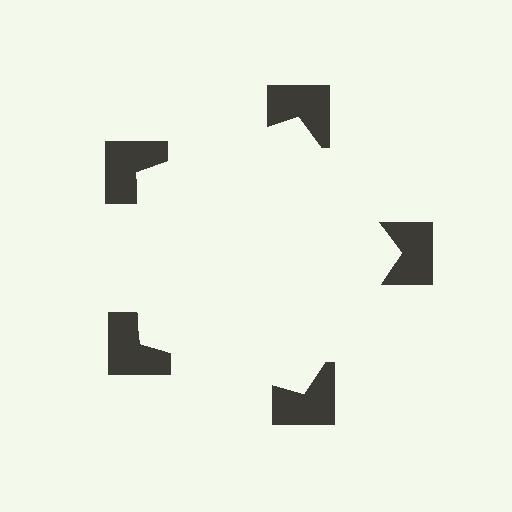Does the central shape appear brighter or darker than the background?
It typically appears slightly brighter than the background, even though no actual brightness change is drawn.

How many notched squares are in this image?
There are 5 — one at each vertex of the illusory pentagon.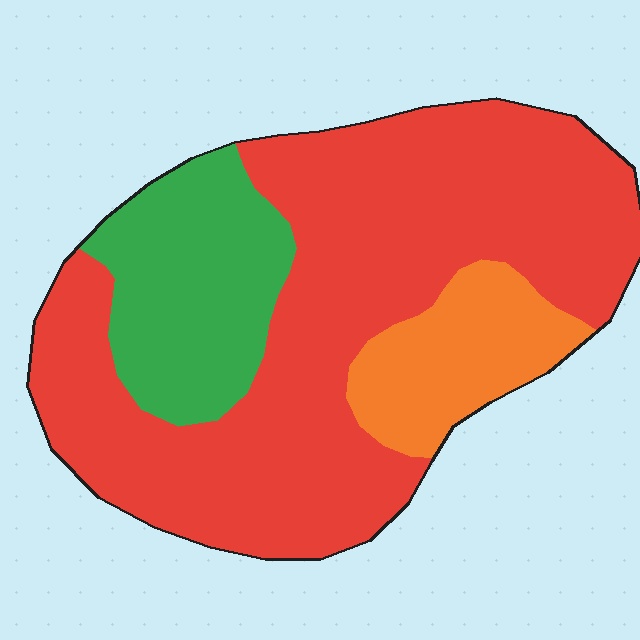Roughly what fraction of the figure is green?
Green takes up about one fifth (1/5) of the figure.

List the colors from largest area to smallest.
From largest to smallest: red, green, orange.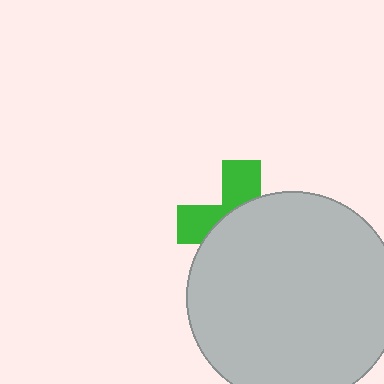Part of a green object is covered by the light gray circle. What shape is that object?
It is a cross.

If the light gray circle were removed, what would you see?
You would see the complete green cross.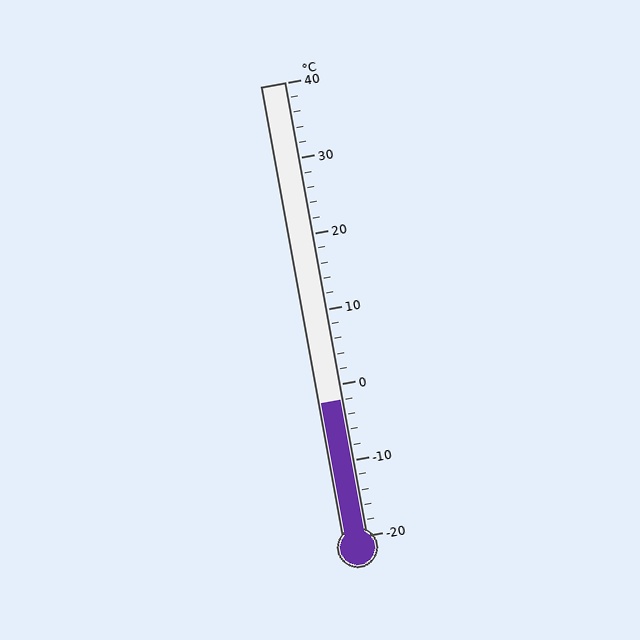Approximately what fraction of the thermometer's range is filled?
The thermometer is filled to approximately 30% of its range.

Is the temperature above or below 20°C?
The temperature is below 20°C.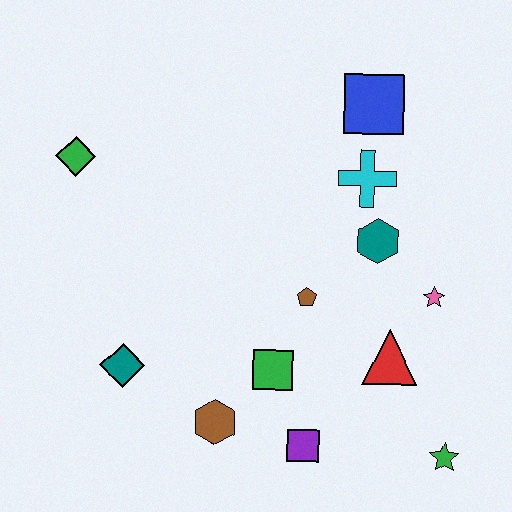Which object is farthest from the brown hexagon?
The blue square is farthest from the brown hexagon.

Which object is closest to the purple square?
The green square is closest to the purple square.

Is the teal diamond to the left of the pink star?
Yes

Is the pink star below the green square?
No